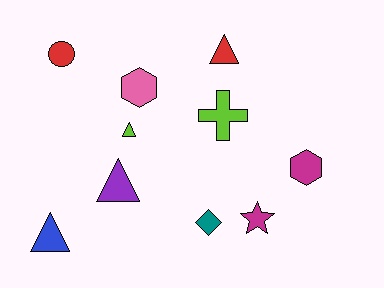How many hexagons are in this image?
There are 2 hexagons.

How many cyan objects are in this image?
There are no cyan objects.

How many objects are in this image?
There are 10 objects.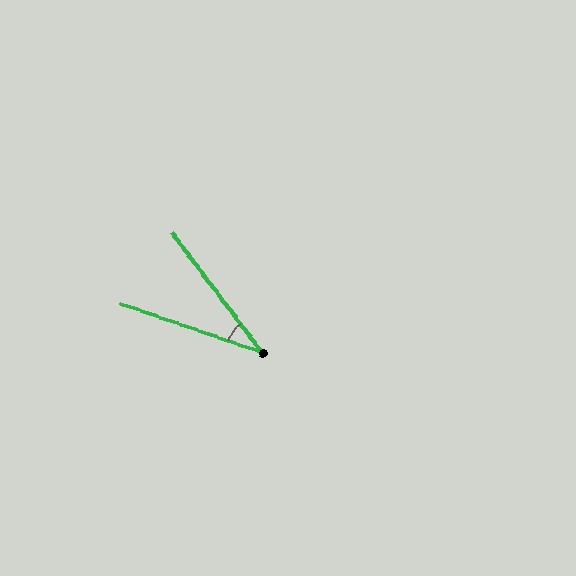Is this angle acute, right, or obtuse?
It is acute.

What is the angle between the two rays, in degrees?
Approximately 34 degrees.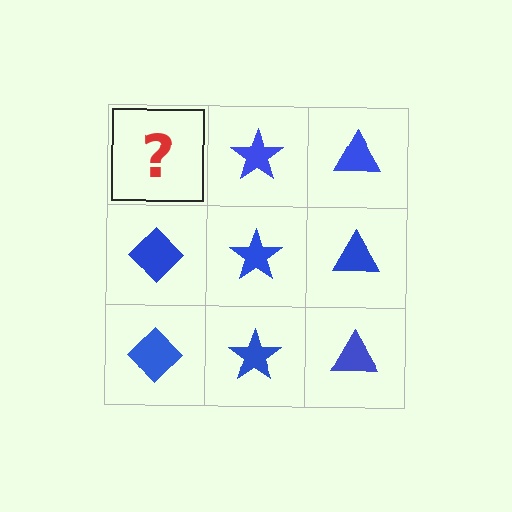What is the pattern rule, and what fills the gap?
The rule is that each column has a consistent shape. The gap should be filled with a blue diamond.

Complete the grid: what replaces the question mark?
The question mark should be replaced with a blue diamond.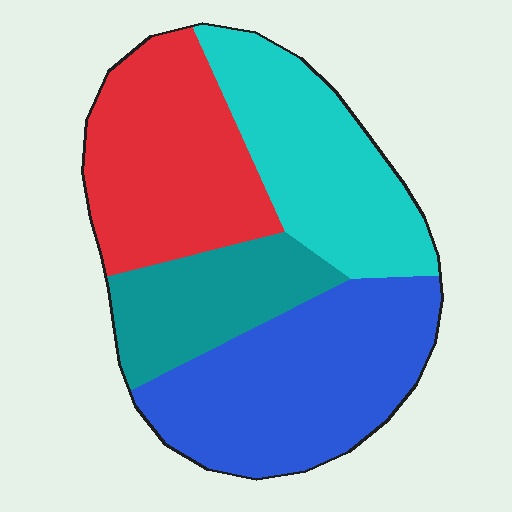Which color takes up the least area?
Teal, at roughly 15%.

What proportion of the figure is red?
Red takes up about one quarter (1/4) of the figure.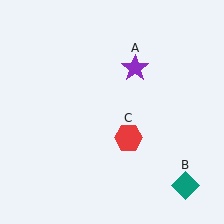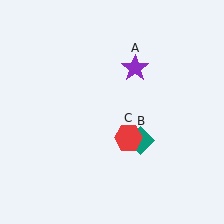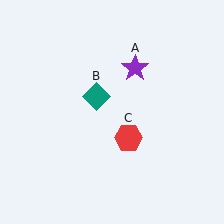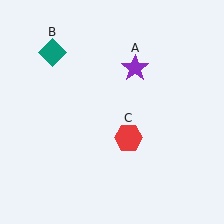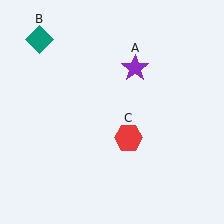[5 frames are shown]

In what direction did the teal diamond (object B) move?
The teal diamond (object B) moved up and to the left.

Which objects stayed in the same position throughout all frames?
Purple star (object A) and red hexagon (object C) remained stationary.